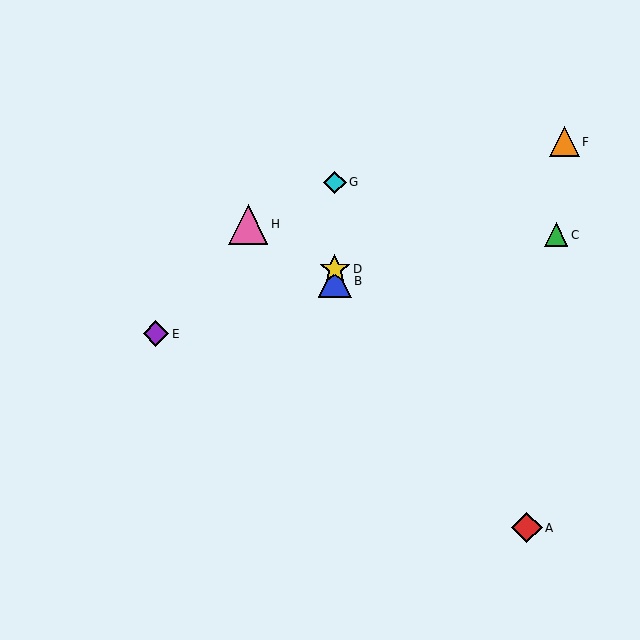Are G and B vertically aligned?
Yes, both are at x≈335.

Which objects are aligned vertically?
Objects B, D, G are aligned vertically.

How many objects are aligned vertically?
3 objects (B, D, G) are aligned vertically.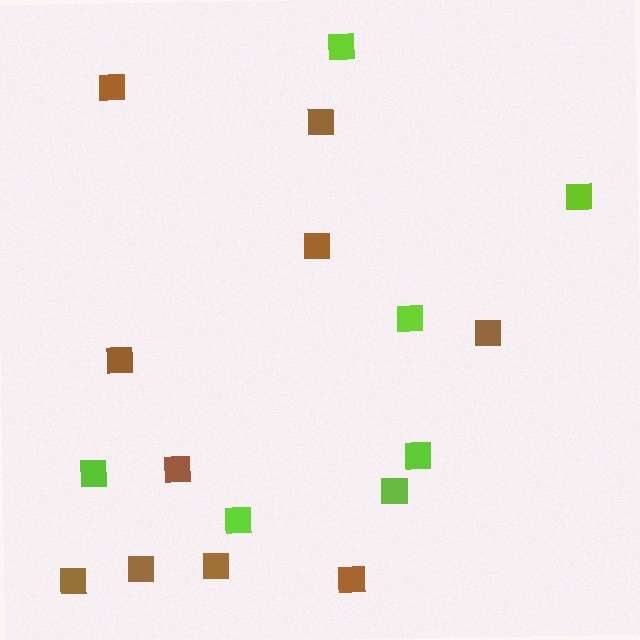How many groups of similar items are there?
There are 2 groups: one group of lime squares (7) and one group of brown squares (10).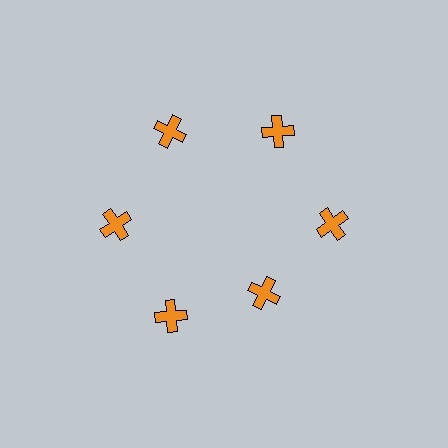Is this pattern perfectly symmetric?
No. The 6 orange crosses are arranged in a ring, but one element near the 5 o'clock position is pulled inward toward the center, breaking the 6-fold rotational symmetry.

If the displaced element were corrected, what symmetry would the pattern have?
It would have 6-fold rotational symmetry — the pattern would map onto itself every 60 degrees.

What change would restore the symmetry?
The symmetry would be restored by moving it outward, back onto the ring so that all 6 crosses sit at equal angles and equal distance from the center.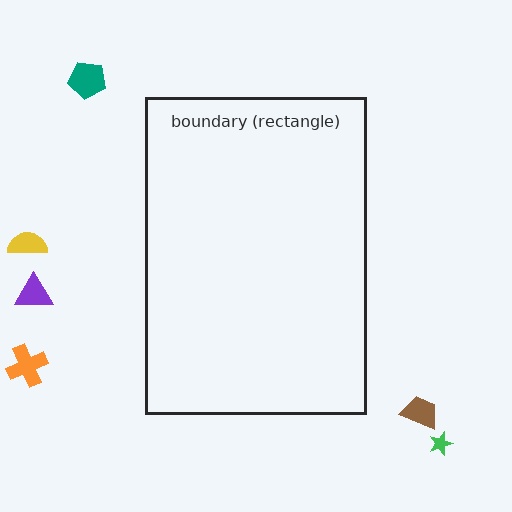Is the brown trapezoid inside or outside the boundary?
Outside.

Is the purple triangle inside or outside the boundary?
Outside.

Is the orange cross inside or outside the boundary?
Outside.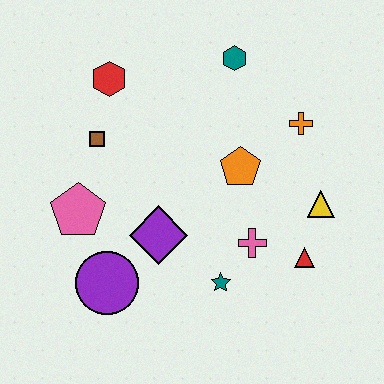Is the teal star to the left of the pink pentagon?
No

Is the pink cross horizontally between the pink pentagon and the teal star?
No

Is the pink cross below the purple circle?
No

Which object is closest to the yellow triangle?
The red triangle is closest to the yellow triangle.